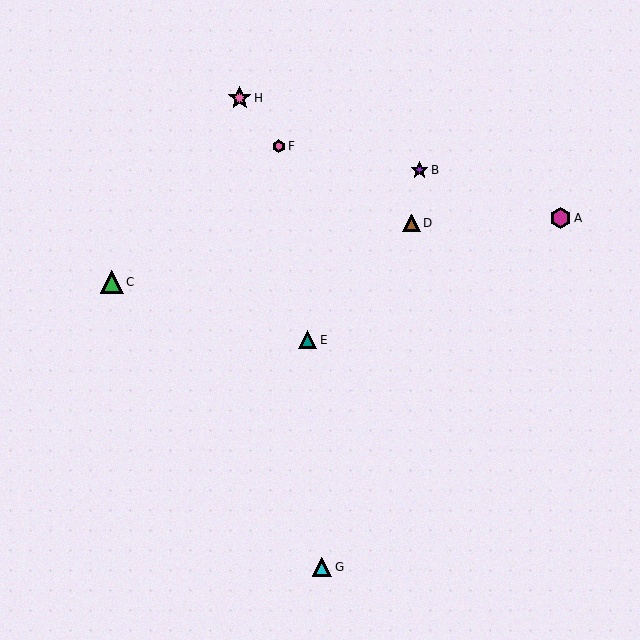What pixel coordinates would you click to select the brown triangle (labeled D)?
Click at (411, 223) to select the brown triangle D.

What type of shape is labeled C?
Shape C is a green triangle.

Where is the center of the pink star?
The center of the pink star is at (240, 98).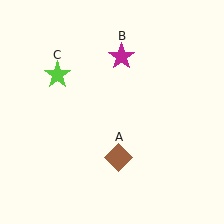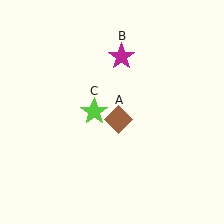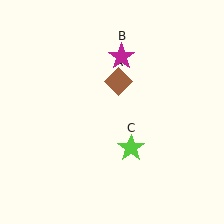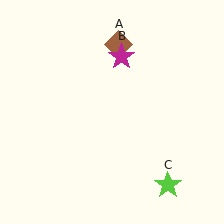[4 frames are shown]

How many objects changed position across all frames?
2 objects changed position: brown diamond (object A), lime star (object C).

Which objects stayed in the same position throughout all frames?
Magenta star (object B) remained stationary.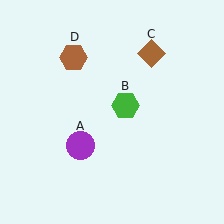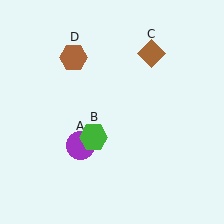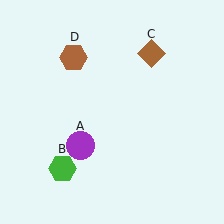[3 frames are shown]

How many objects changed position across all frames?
1 object changed position: green hexagon (object B).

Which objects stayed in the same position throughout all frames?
Purple circle (object A) and brown diamond (object C) and brown hexagon (object D) remained stationary.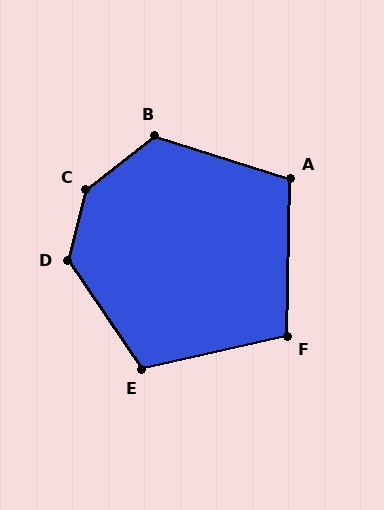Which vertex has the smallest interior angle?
F, at approximately 104 degrees.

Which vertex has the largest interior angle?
C, at approximately 143 degrees.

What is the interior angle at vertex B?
Approximately 125 degrees (obtuse).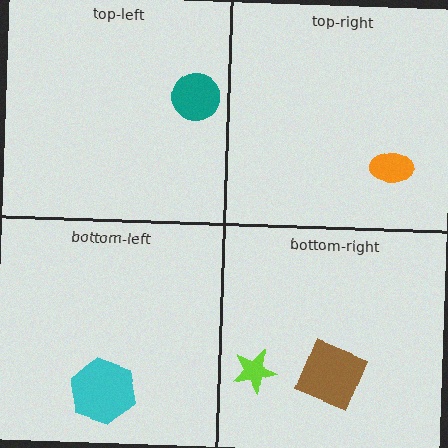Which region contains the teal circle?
The top-left region.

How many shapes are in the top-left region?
1.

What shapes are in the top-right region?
The orange ellipse.